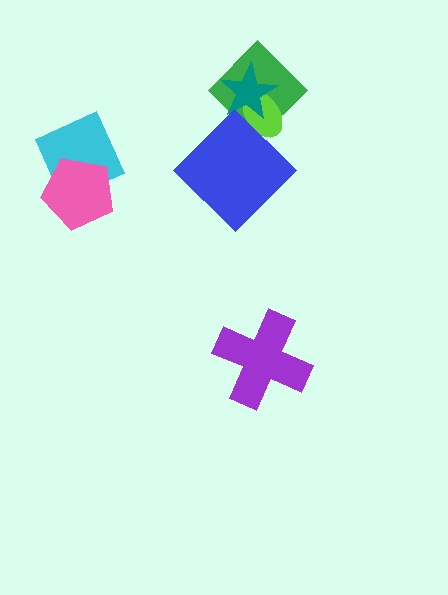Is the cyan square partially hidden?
Yes, it is partially covered by another shape.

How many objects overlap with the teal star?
2 objects overlap with the teal star.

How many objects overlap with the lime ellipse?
2 objects overlap with the lime ellipse.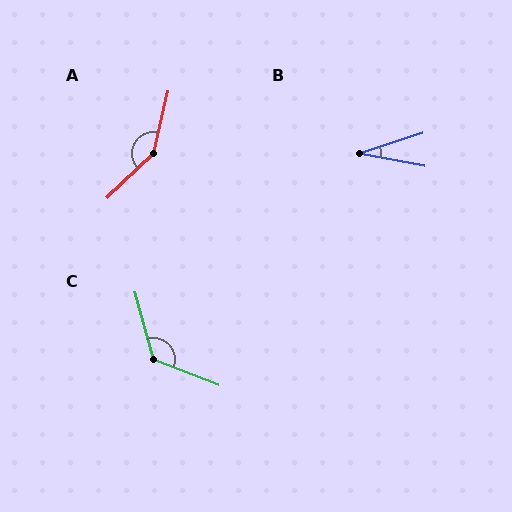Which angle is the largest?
A, at approximately 146 degrees.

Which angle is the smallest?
B, at approximately 29 degrees.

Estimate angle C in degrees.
Approximately 127 degrees.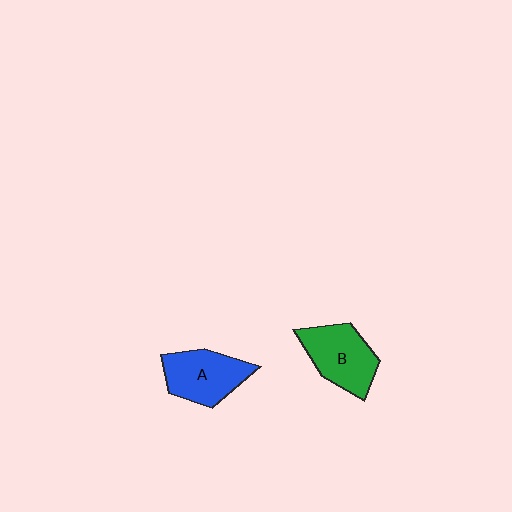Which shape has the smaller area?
Shape A (blue).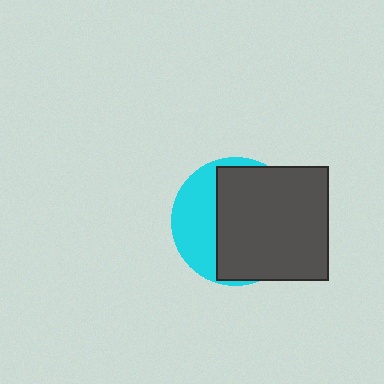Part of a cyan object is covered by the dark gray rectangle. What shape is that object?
It is a circle.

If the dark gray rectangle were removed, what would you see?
You would see the complete cyan circle.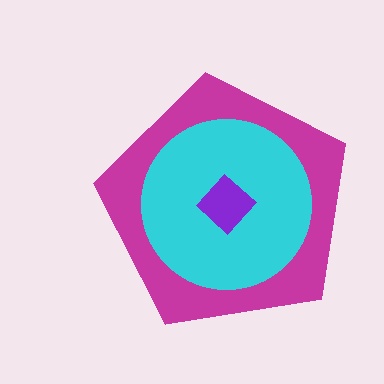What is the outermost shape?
The magenta pentagon.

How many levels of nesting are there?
3.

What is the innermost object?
The purple diamond.